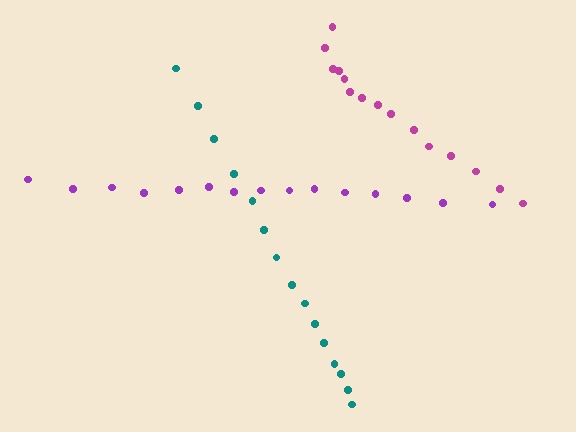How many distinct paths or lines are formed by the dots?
There are 3 distinct paths.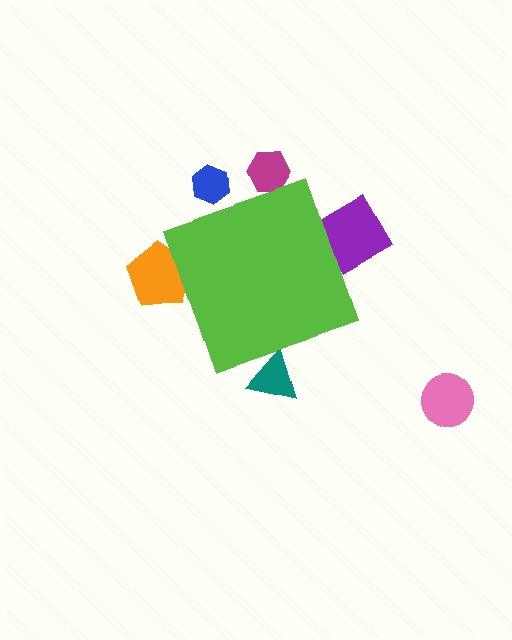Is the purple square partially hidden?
Yes, the purple square is partially hidden behind the lime diamond.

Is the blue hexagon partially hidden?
Yes, the blue hexagon is partially hidden behind the lime diamond.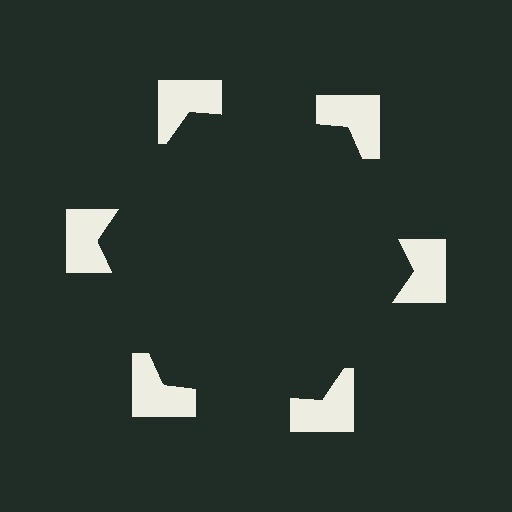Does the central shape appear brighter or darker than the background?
It typically appears slightly darker than the background, even though no actual brightness change is drawn.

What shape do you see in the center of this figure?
An illusory hexagon — its edges are inferred from the aligned wedge cuts in the notched squares, not physically drawn.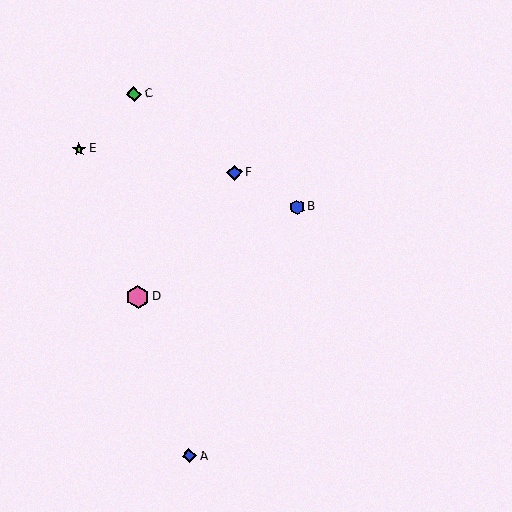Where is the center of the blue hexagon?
The center of the blue hexagon is at (297, 207).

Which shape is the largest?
The pink hexagon (labeled D) is the largest.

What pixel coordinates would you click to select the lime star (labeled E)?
Click at (79, 149) to select the lime star E.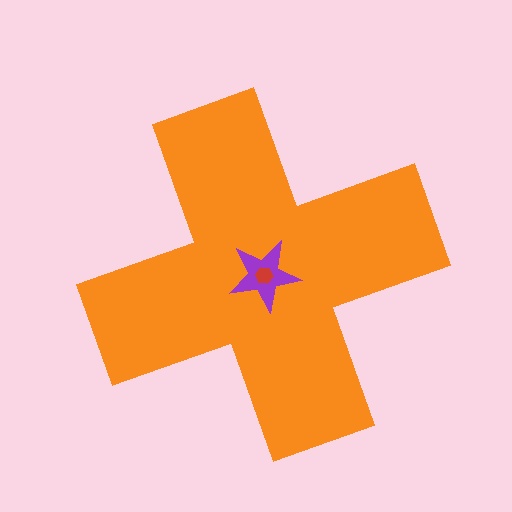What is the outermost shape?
The orange cross.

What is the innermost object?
The red hexagon.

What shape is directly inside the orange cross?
The purple star.